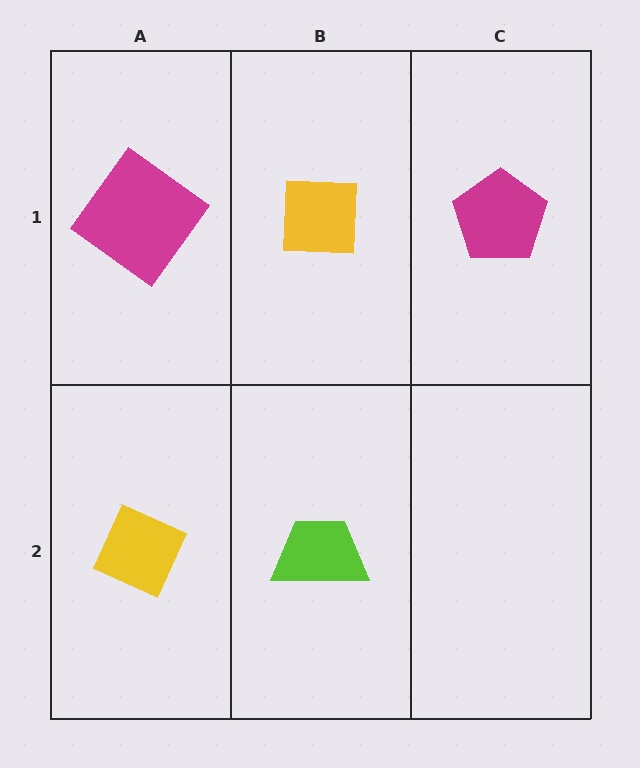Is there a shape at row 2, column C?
No, that cell is empty.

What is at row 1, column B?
A yellow square.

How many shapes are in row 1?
3 shapes.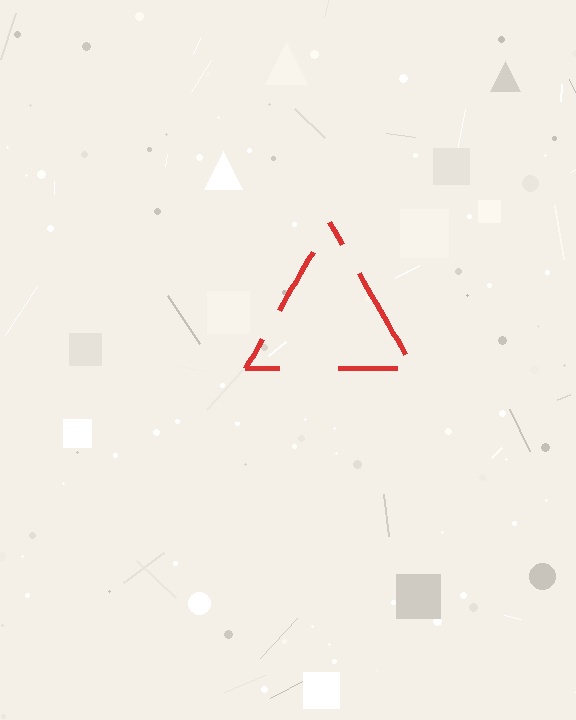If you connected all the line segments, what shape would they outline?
They would outline a triangle.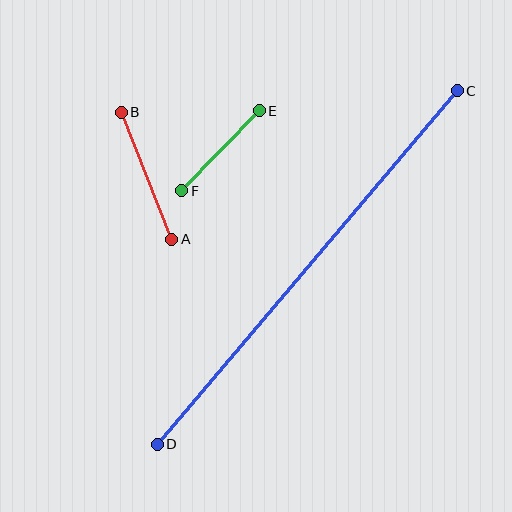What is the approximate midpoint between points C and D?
The midpoint is at approximately (307, 268) pixels.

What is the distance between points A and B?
The distance is approximately 137 pixels.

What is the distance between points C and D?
The distance is approximately 464 pixels.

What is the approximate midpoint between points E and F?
The midpoint is at approximately (221, 151) pixels.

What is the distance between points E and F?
The distance is approximately 111 pixels.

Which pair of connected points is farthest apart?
Points C and D are farthest apart.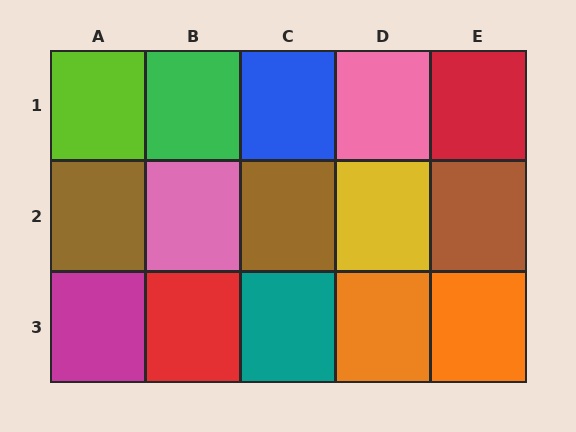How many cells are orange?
2 cells are orange.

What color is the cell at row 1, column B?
Green.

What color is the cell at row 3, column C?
Teal.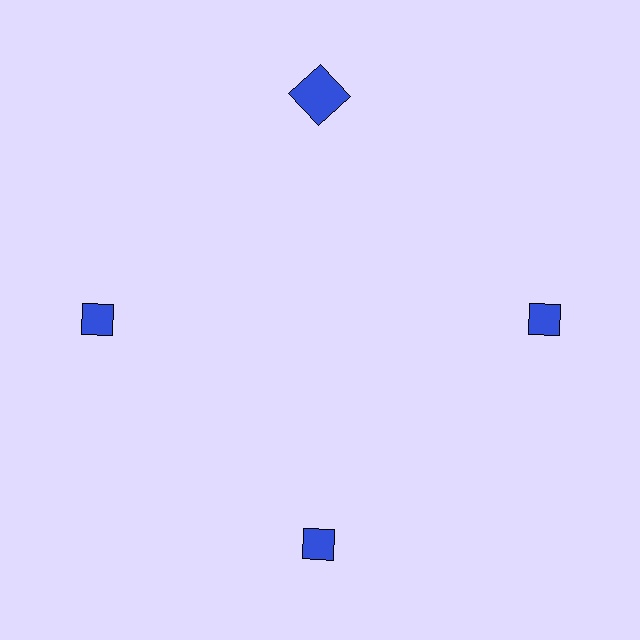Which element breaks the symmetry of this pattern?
The blue square at roughly the 12 o'clock position breaks the symmetry. All other shapes are blue diamonds.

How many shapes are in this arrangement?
There are 4 shapes arranged in a ring pattern.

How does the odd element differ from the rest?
It has a different shape: square instead of diamond.